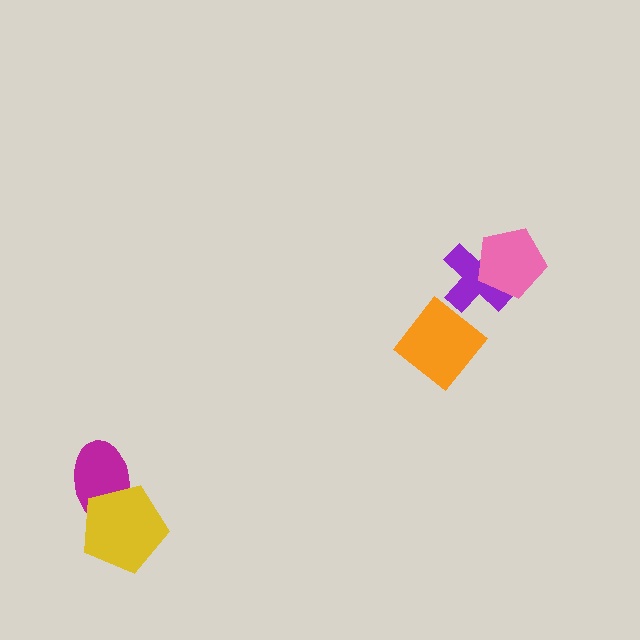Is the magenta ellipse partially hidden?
Yes, it is partially covered by another shape.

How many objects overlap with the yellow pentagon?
1 object overlaps with the yellow pentagon.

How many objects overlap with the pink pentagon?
1 object overlaps with the pink pentagon.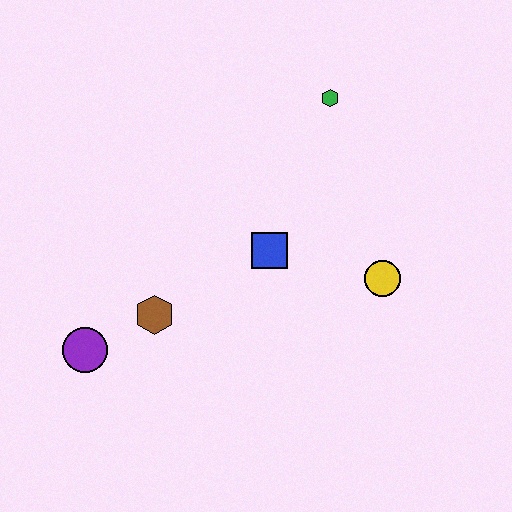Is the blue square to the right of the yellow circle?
No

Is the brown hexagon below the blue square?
Yes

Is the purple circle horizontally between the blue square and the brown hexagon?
No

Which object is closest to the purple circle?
The brown hexagon is closest to the purple circle.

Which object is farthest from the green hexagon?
The purple circle is farthest from the green hexagon.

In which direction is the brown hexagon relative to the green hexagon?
The brown hexagon is below the green hexagon.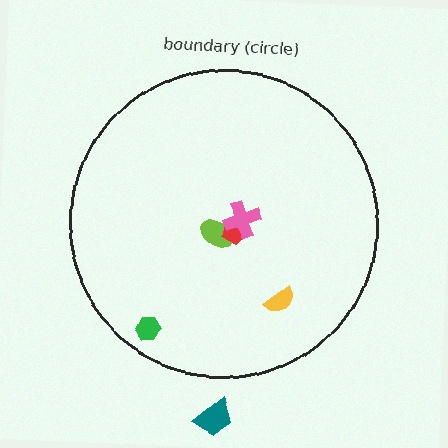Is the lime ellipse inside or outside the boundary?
Inside.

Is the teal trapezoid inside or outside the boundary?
Outside.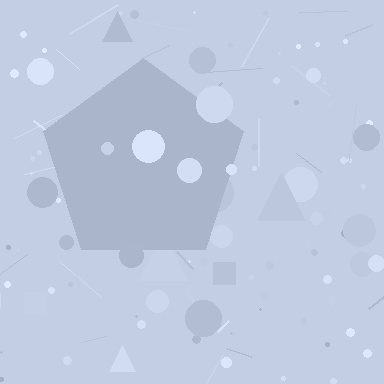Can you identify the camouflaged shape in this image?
The camouflaged shape is a pentagon.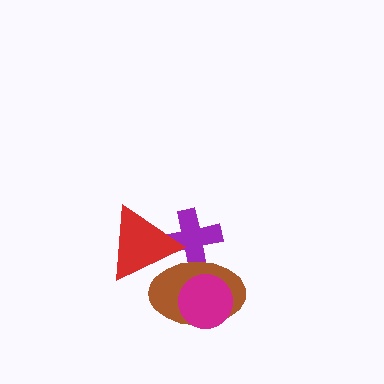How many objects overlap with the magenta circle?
1 object overlaps with the magenta circle.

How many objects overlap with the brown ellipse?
3 objects overlap with the brown ellipse.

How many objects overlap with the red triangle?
2 objects overlap with the red triangle.